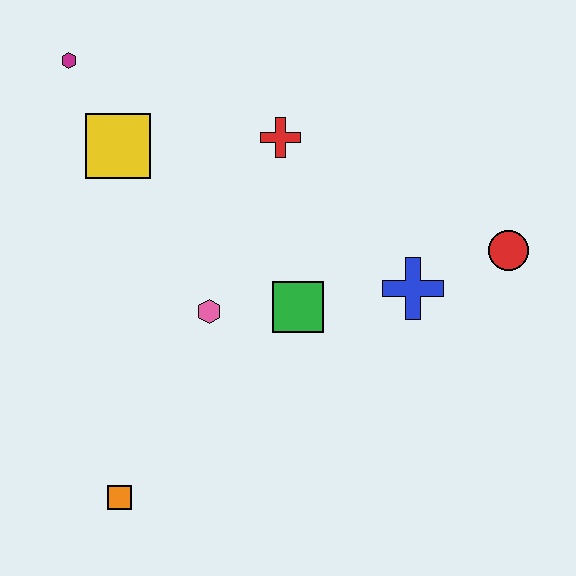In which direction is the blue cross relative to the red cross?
The blue cross is below the red cross.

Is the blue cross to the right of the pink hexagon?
Yes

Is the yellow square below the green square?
No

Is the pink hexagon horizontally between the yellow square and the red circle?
Yes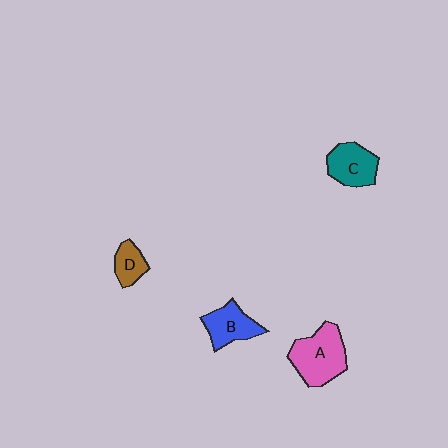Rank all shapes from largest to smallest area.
From largest to smallest: A (pink), C (teal), B (blue), D (brown).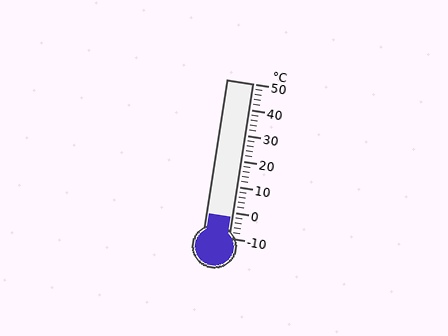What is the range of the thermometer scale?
The thermometer scale ranges from -10°C to 50°C.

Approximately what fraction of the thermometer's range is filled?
The thermometer is filled to approximately 15% of its range.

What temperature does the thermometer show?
The thermometer shows approximately -2°C.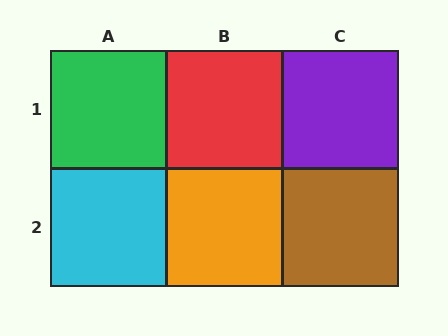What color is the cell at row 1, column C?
Purple.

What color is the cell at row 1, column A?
Green.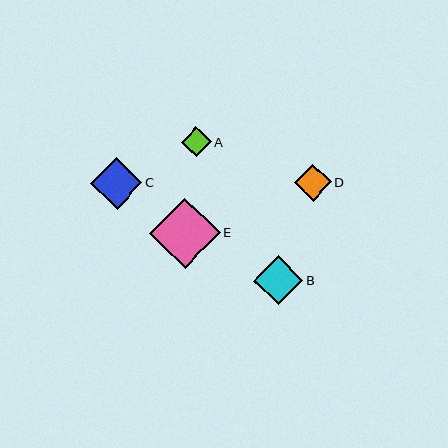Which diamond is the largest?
Diamond E is the largest with a size of approximately 70 pixels.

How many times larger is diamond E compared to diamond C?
Diamond E is approximately 1.4 times the size of diamond C.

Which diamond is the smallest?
Diamond A is the smallest with a size of approximately 30 pixels.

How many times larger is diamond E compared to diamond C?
Diamond E is approximately 1.4 times the size of diamond C.